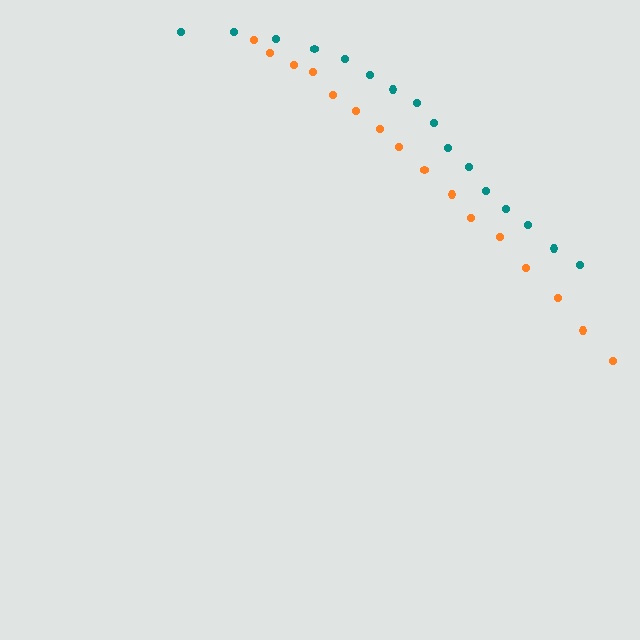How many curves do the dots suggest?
There are 2 distinct paths.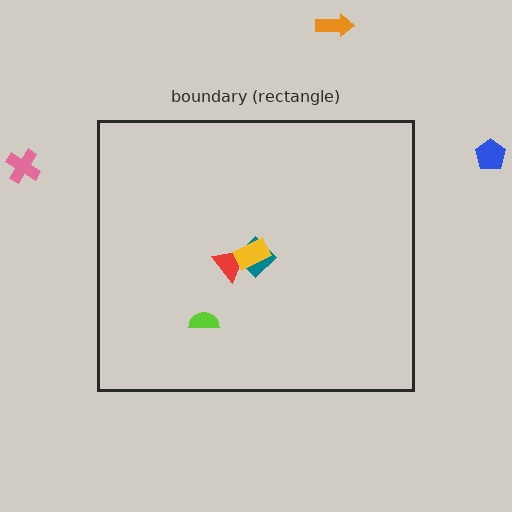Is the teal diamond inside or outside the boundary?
Inside.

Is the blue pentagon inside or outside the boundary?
Outside.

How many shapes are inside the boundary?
4 inside, 3 outside.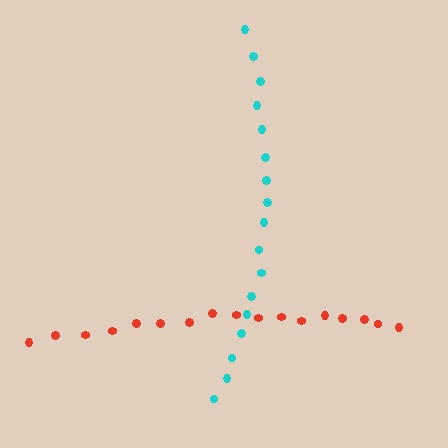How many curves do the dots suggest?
There are 2 distinct paths.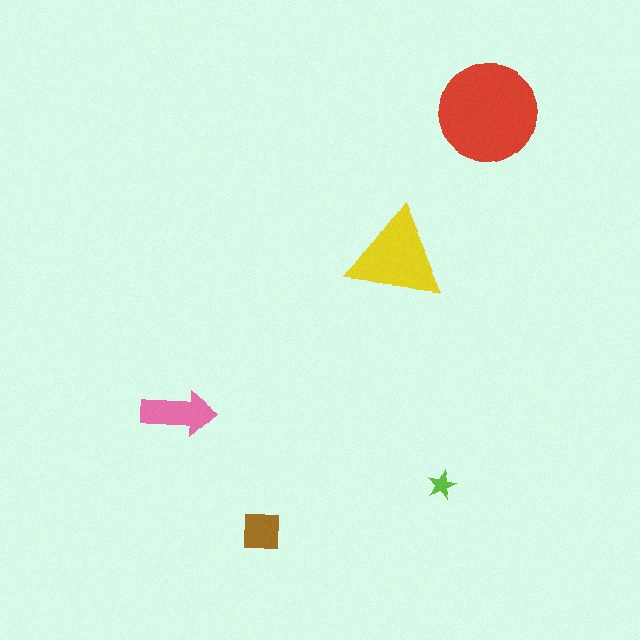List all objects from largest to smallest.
The red circle, the yellow triangle, the pink arrow, the brown square, the lime star.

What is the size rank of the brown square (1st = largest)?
4th.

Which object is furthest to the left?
The pink arrow is leftmost.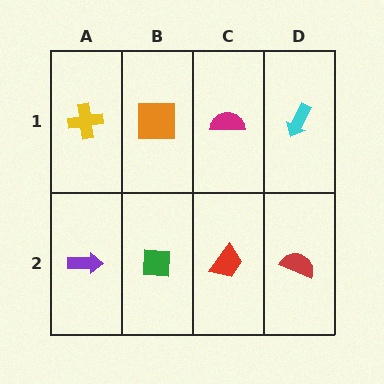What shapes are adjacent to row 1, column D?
A red semicircle (row 2, column D), a magenta semicircle (row 1, column C).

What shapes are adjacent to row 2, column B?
An orange square (row 1, column B), a purple arrow (row 2, column A), a red trapezoid (row 2, column C).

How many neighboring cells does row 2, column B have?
3.